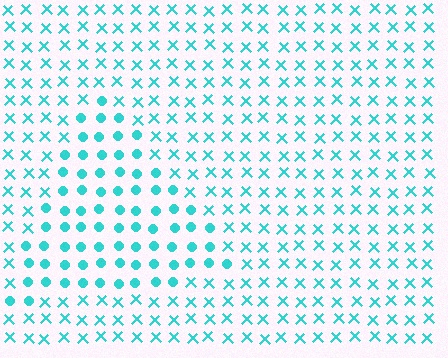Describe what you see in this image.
The image is filled with small cyan elements arranged in a uniform grid. A triangle-shaped region contains circles, while the surrounding area contains X marks. The boundary is defined purely by the change in element shape.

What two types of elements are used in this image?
The image uses circles inside the triangle region and X marks outside it.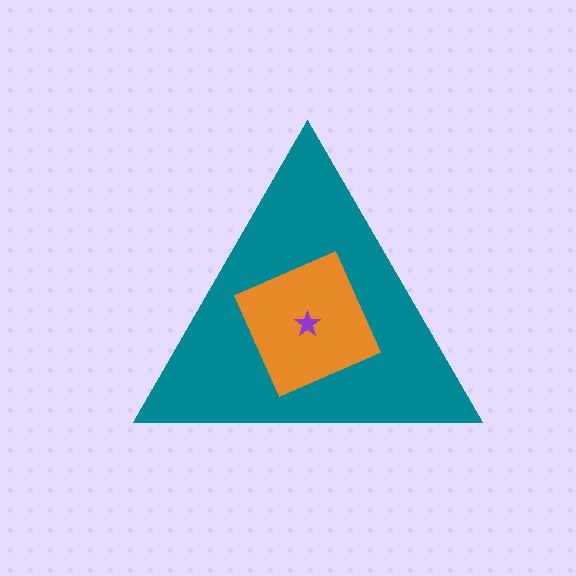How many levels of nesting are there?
3.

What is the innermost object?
The purple star.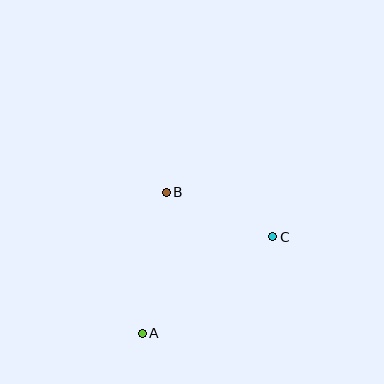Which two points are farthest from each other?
Points A and C are farthest from each other.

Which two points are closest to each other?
Points B and C are closest to each other.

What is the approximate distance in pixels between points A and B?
The distance between A and B is approximately 143 pixels.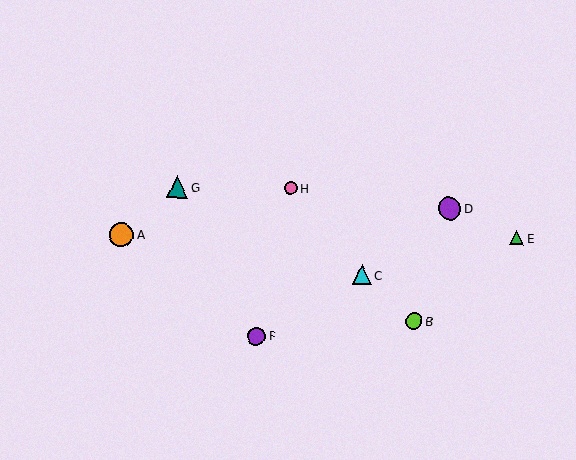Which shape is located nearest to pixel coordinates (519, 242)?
The green triangle (labeled E) at (516, 238) is nearest to that location.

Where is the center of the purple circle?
The center of the purple circle is at (256, 336).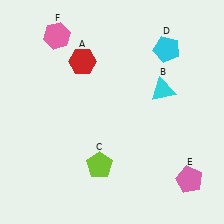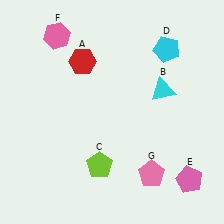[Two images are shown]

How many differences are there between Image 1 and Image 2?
There is 1 difference between the two images.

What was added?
A pink pentagon (G) was added in Image 2.